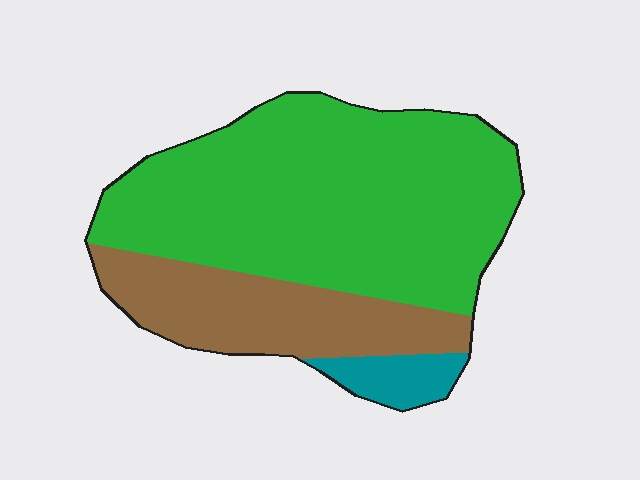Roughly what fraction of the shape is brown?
Brown takes up about one quarter (1/4) of the shape.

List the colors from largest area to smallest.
From largest to smallest: green, brown, teal.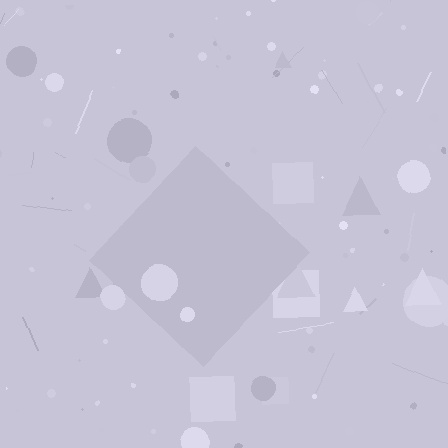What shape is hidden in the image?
A diamond is hidden in the image.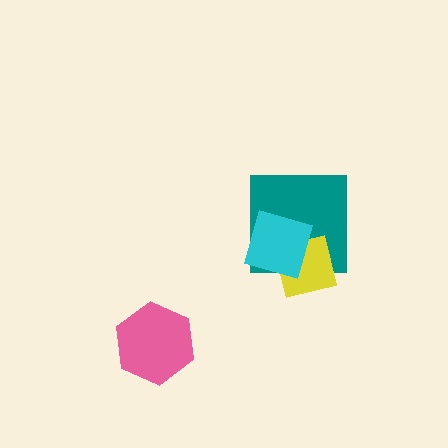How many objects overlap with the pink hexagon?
0 objects overlap with the pink hexagon.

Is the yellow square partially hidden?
Yes, it is partially covered by another shape.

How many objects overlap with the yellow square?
2 objects overlap with the yellow square.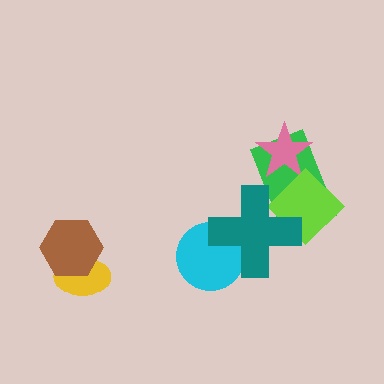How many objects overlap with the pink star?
2 objects overlap with the pink star.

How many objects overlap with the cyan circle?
1 object overlaps with the cyan circle.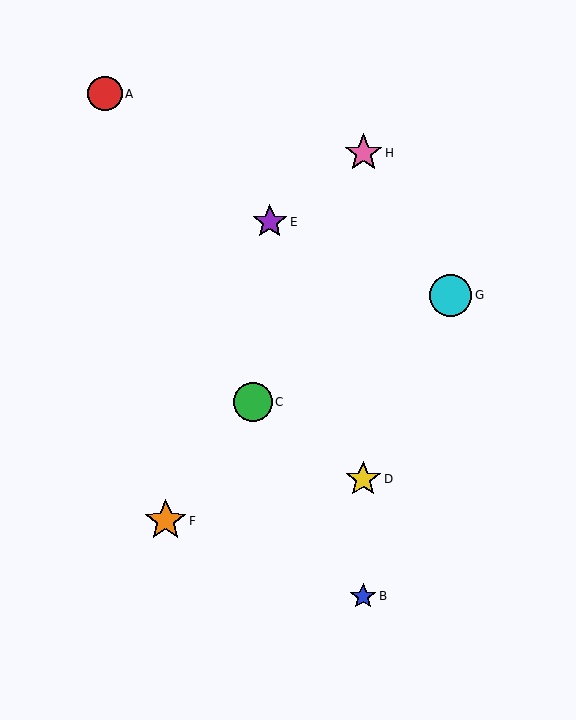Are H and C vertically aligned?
No, H is at x≈363 and C is at x≈253.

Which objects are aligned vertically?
Objects B, D, H are aligned vertically.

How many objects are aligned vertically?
3 objects (B, D, H) are aligned vertically.